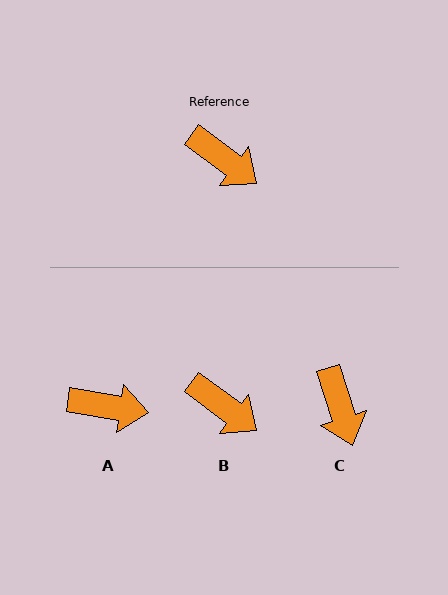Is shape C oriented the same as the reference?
No, it is off by about 36 degrees.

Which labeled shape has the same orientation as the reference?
B.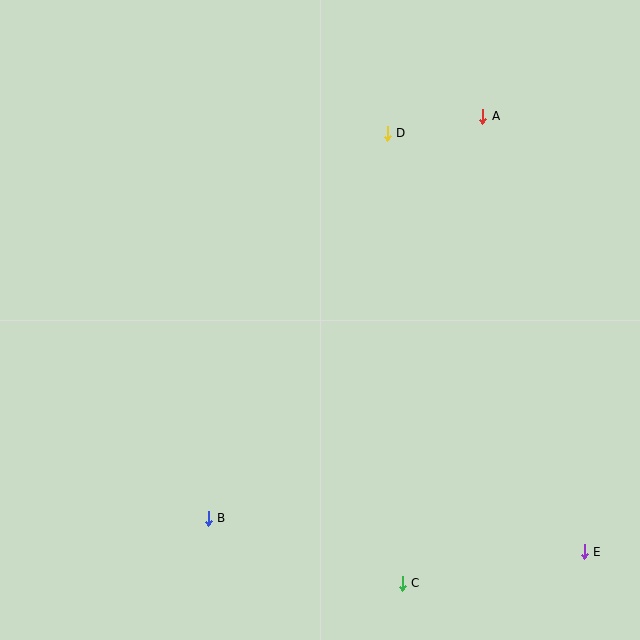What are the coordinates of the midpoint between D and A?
The midpoint between D and A is at (435, 125).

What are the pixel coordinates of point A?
Point A is at (483, 116).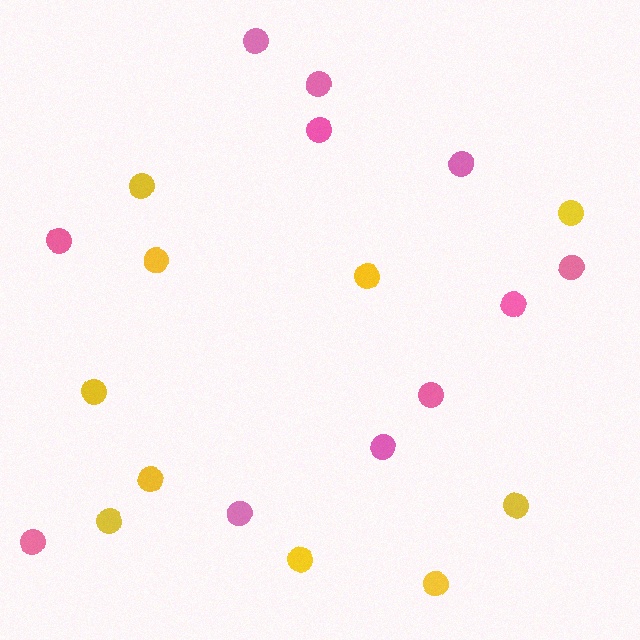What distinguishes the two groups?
There are 2 groups: one group of pink circles (11) and one group of yellow circles (10).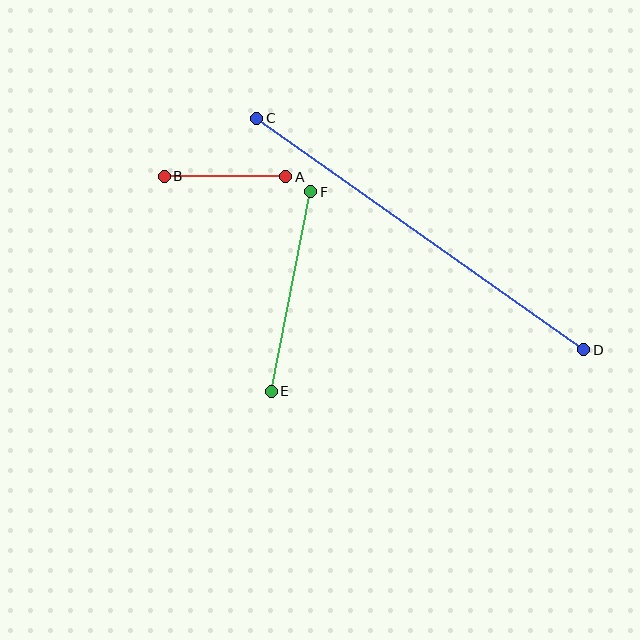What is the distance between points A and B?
The distance is approximately 121 pixels.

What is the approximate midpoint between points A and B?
The midpoint is at approximately (225, 176) pixels.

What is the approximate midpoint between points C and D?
The midpoint is at approximately (420, 234) pixels.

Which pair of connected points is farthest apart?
Points C and D are farthest apart.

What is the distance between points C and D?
The distance is approximately 401 pixels.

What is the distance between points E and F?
The distance is approximately 204 pixels.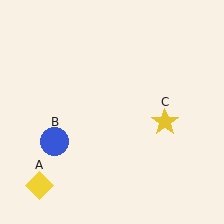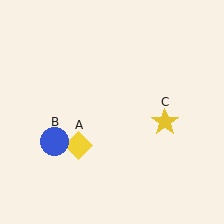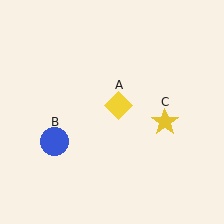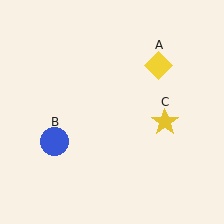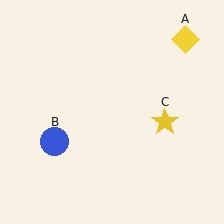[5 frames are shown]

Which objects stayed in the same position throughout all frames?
Blue circle (object B) and yellow star (object C) remained stationary.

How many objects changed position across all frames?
1 object changed position: yellow diamond (object A).